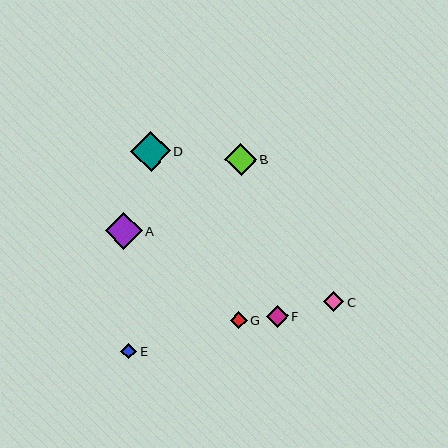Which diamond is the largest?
Diamond D is the largest with a size of approximately 40 pixels.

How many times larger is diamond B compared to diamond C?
Diamond B is approximately 1.6 times the size of diamond C.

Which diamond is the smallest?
Diamond E is the smallest with a size of approximately 16 pixels.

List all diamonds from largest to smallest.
From largest to smallest: D, A, B, F, C, G, E.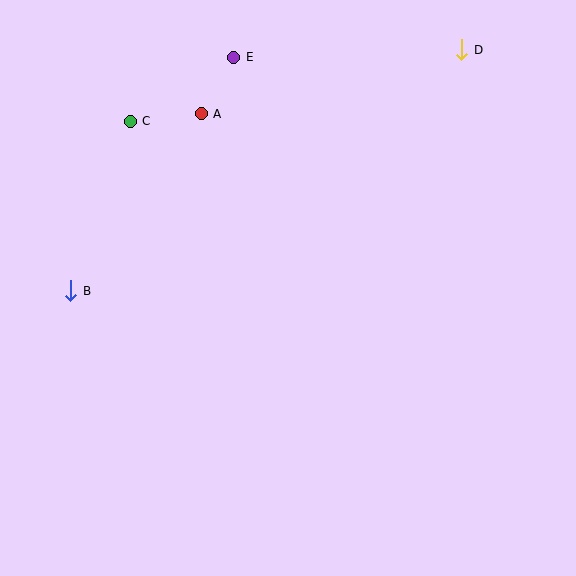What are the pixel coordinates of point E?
Point E is at (234, 57).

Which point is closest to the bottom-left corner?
Point B is closest to the bottom-left corner.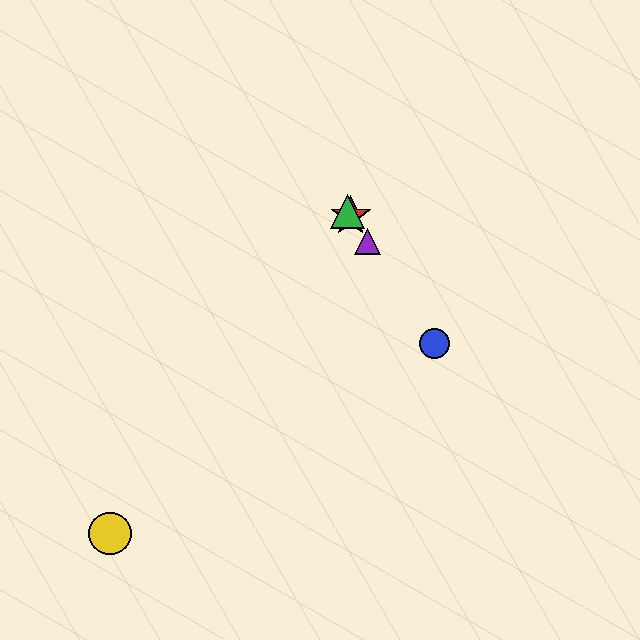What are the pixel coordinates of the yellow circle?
The yellow circle is at (110, 533).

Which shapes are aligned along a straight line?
The red star, the blue circle, the green triangle, the purple triangle are aligned along a straight line.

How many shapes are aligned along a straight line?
4 shapes (the red star, the blue circle, the green triangle, the purple triangle) are aligned along a straight line.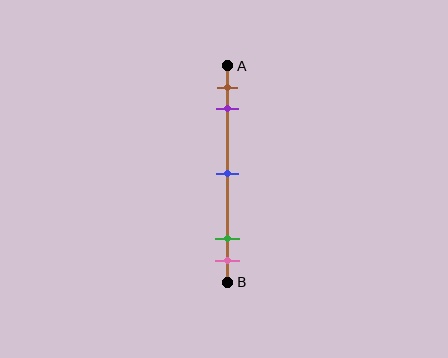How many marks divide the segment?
There are 5 marks dividing the segment.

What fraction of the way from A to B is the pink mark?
The pink mark is approximately 90% (0.9) of the way from A to B.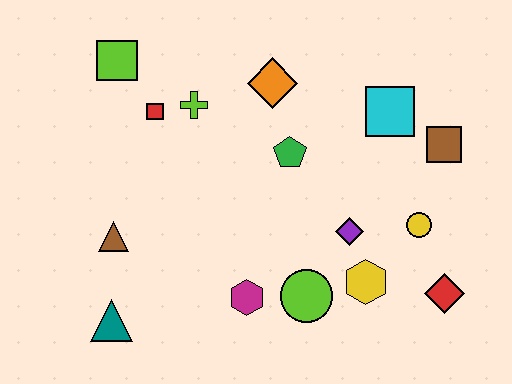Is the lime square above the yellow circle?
Yes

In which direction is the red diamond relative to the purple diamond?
The red diamond is to the right of the purple diamond.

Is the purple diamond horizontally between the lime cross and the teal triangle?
No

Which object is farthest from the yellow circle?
The lime square is farthest from the yellow circle.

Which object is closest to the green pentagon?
The orange diamond is closest to the green pentagon.